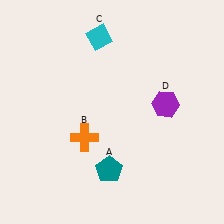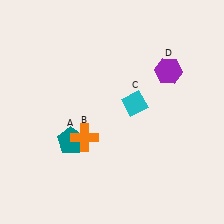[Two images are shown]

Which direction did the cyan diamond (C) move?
The cyan diamond (C) moved down.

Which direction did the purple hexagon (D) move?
The purple hexagon (D) moved up.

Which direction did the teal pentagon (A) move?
The teal pentagon (A) moved left.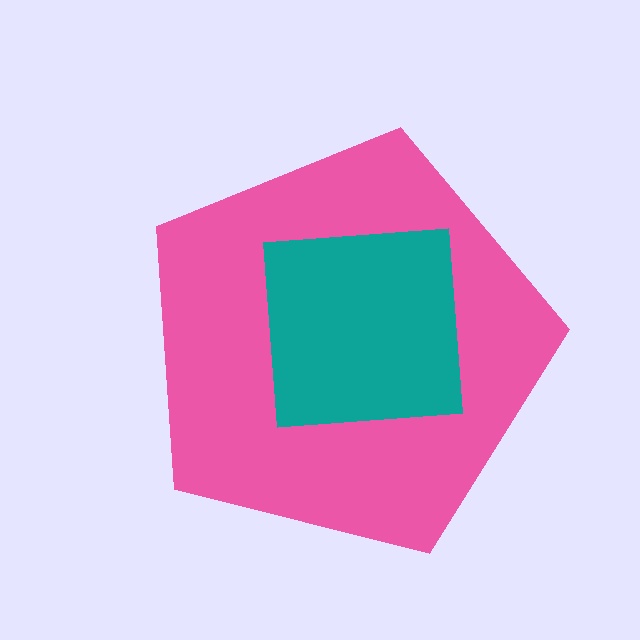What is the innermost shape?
The teal square.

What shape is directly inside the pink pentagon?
The teal square.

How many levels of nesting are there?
2.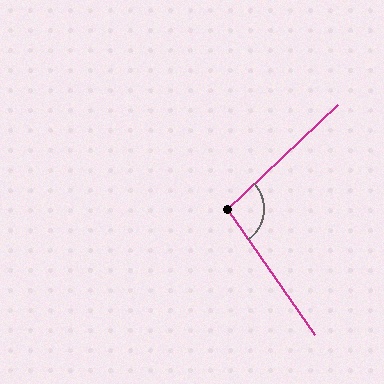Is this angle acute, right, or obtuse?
It is obtuse.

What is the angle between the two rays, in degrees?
Approximately 99 degrees.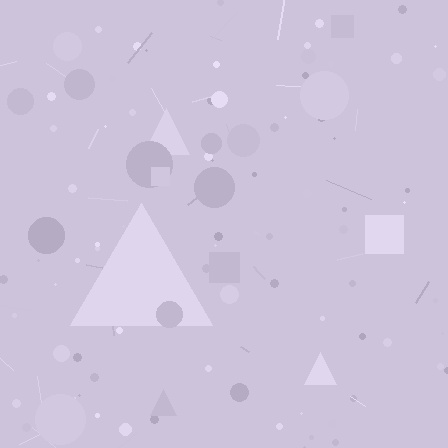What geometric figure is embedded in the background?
A triangle is embedded in the background.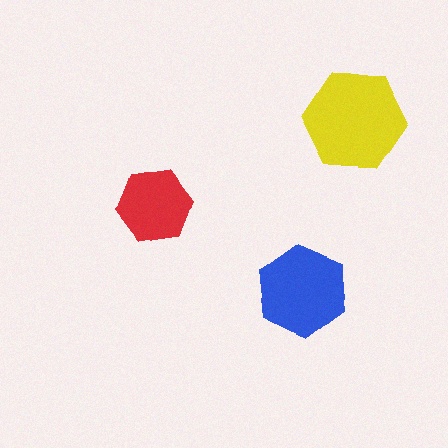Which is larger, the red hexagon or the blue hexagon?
The blue one.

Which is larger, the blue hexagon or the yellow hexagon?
The yellow one.